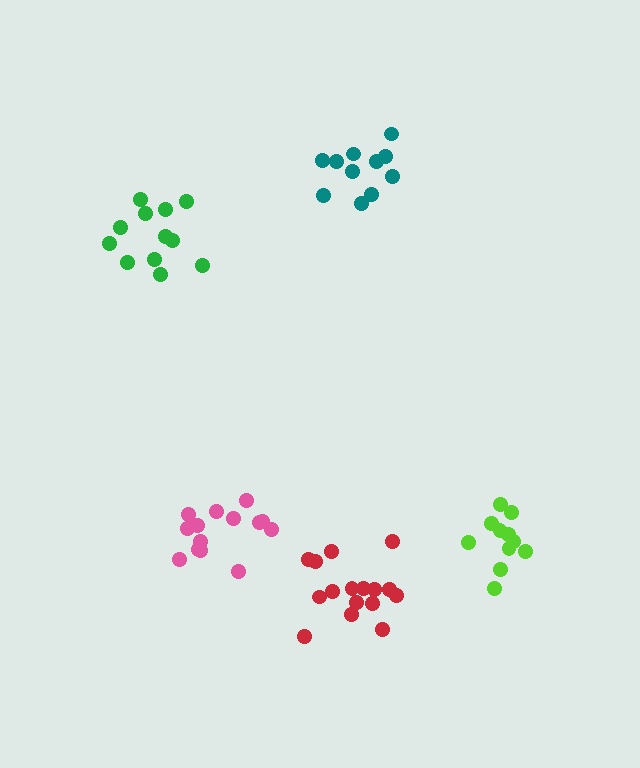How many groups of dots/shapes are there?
There are 5 groups.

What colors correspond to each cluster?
The clusters are colored: lime, green, pink, red, teal.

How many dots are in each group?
Group 1: 11 dots, Group 2: 12 dots, Group 3: 14 dots, Group 4: 16 dots, Group 5: 11 dots (64 total).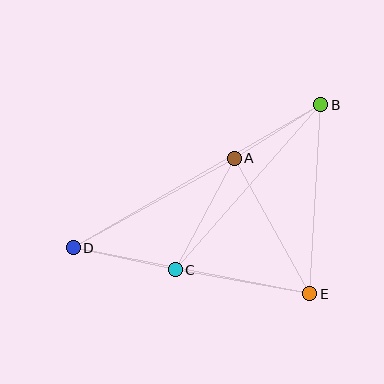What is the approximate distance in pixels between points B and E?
The distance between B and E is approximately 190 pixels.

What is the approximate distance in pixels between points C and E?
The distance between C and E is approximately 137 pixels.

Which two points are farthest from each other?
Points B and D are farthest from each other.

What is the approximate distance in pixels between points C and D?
The distance between C and D is approximately 104 pixels.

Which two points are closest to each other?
Points A and B are closest to each other.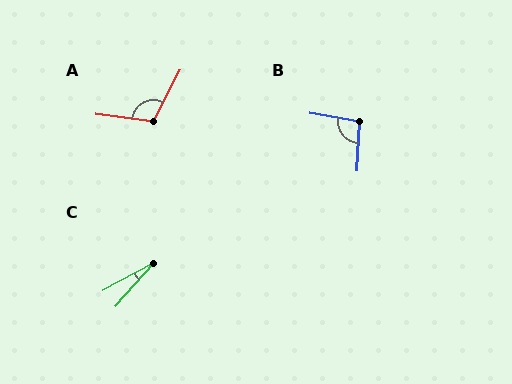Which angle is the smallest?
C, at approximately 20 degrees.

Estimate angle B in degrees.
Approximately 98 degrees.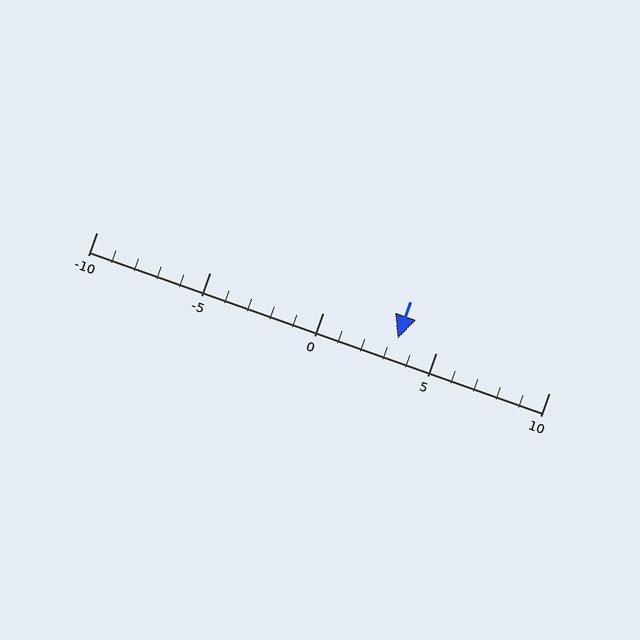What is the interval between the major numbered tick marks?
The major tick marks are spaced 5 units apart.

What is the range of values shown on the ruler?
The ruler shows values from -10 to 10.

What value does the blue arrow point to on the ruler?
The blue arrow points to approximately 3.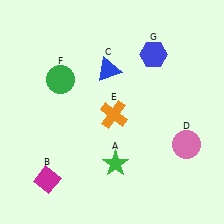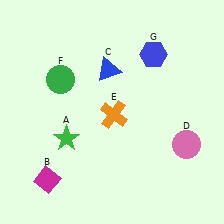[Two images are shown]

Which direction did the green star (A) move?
The green star (A) moved left.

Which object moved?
The green star (A) moved left.